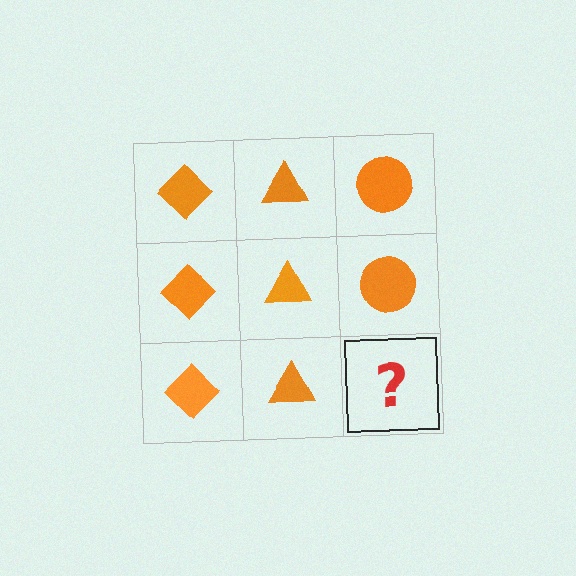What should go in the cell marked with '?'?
The missing cell should contain an orange circle.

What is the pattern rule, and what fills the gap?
The rule is that each column has a consistent shape. The gap should be filled with an orange circle.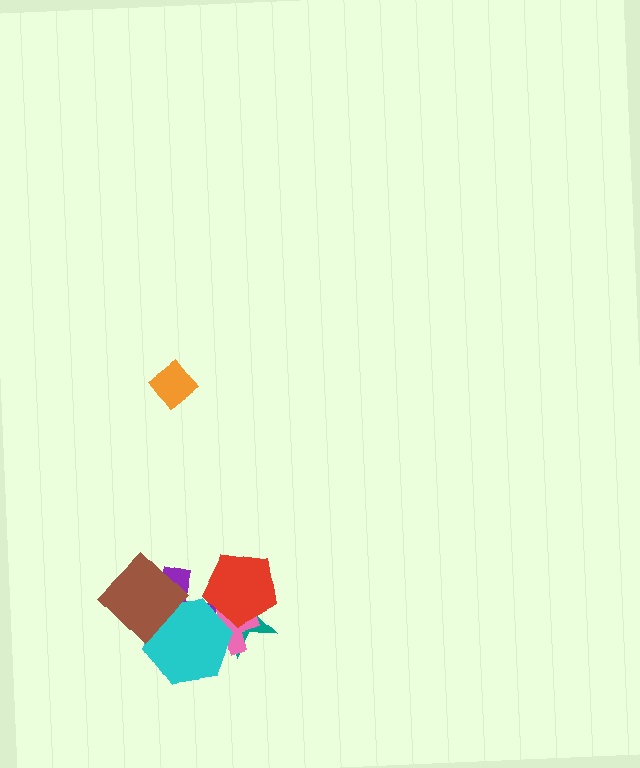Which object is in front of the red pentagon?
The cyan hexagon is in front of the red pentagon.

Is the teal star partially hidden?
Yes, it is partially covered by another shape.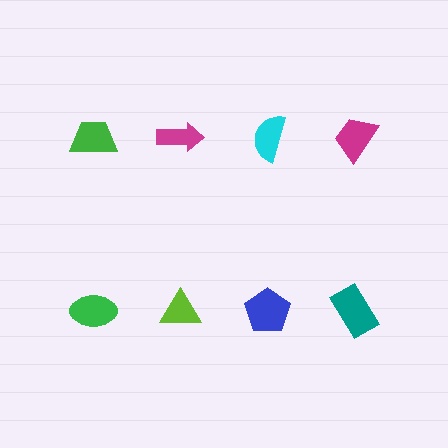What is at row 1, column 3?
A cyan semicircle.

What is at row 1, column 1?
A green trapezoid.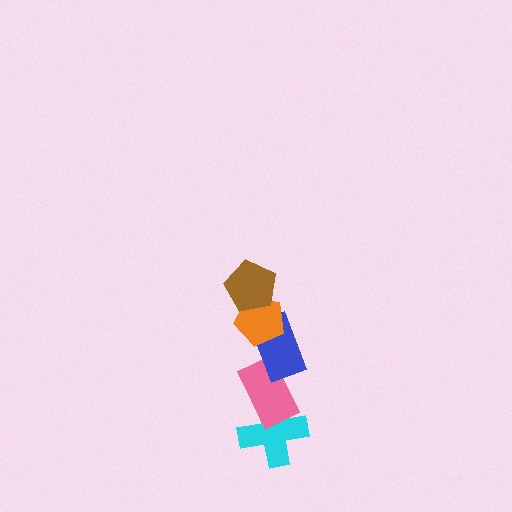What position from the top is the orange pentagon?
The orange pentagon is 2nd from the top.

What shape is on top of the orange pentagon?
The brown pentagon is on top of the orange pentagon.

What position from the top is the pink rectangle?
The pink rectangle is 4th from the top.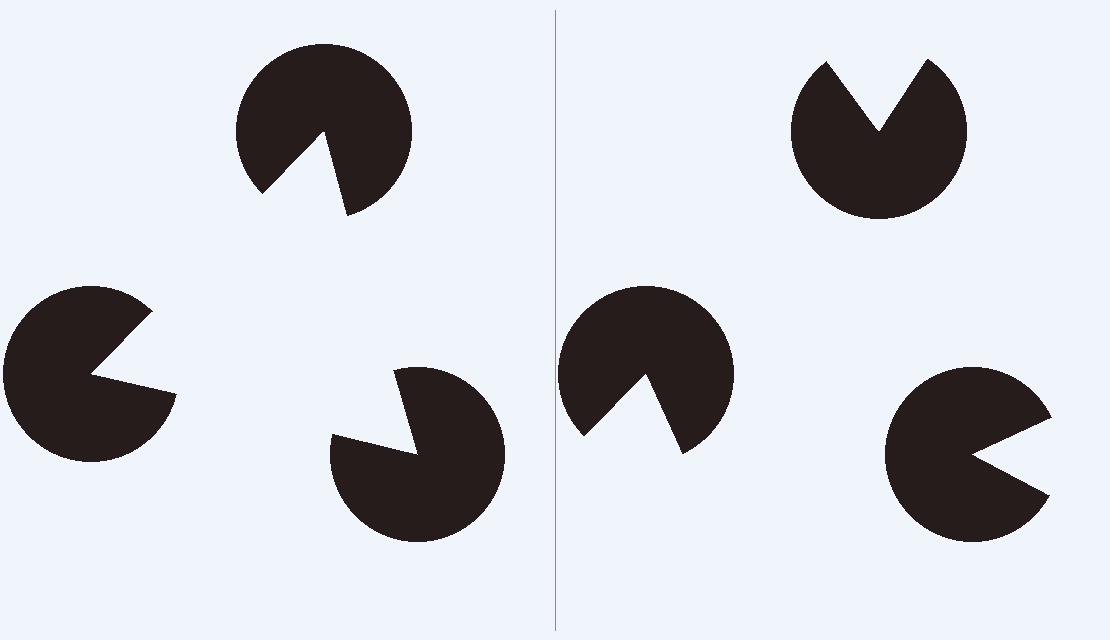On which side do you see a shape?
An illusory triangle appears on the left side. On the right side the wedge cuts are rotated, so no coherent shape forms.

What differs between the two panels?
The pac-man discs are positioned identically on both sides; only the wedge orientations differ. On the left they align to a triangle; on the right they are misaligned.